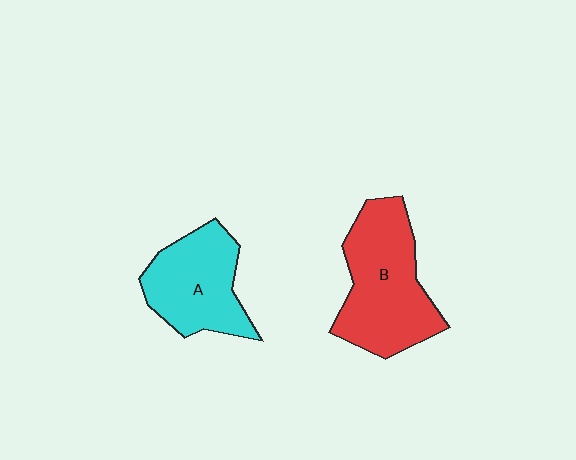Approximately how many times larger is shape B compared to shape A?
Approximately 1.3 times.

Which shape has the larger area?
Shape B (red).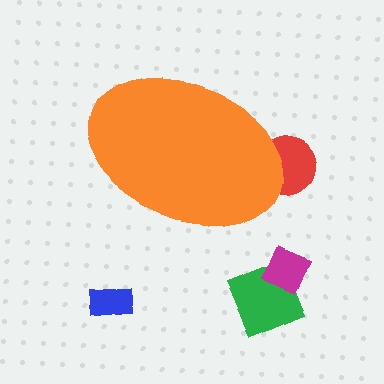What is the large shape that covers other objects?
An orange ellipse.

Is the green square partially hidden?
No, the green square is fully visible.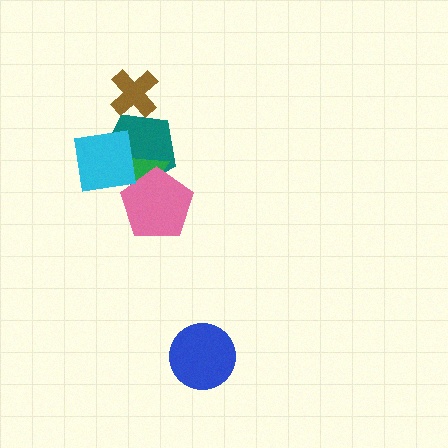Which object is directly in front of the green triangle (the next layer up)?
The pink pentagon is directly in front of the green triangle.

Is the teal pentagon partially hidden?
Yes, it is partially covered by another shape.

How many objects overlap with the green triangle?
3 objects overlap with the green triangle.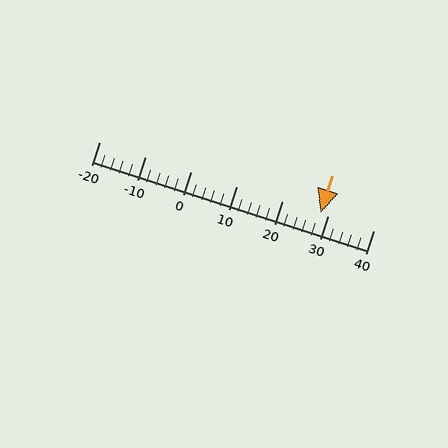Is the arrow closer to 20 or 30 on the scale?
The arrow is closer to 30.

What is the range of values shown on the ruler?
The ruler shows values from -20 to 40.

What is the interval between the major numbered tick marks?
The major tick marks are spaced 10 units apart.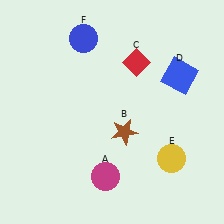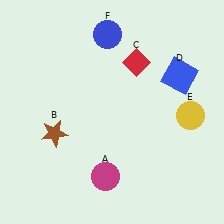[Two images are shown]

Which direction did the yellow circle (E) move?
The yellow circle (E) moved up.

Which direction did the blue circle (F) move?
The blue circle (F) moved right.